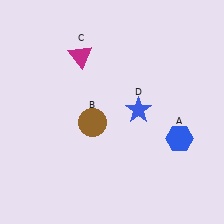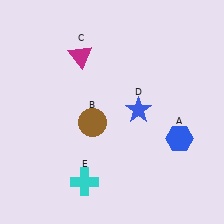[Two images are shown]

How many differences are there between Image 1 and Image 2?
There is 1 difference between the two images.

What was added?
A cyan cross (E) was added in Image 2.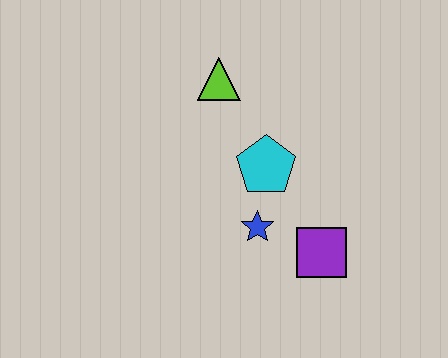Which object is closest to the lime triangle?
The cyan pentagon is closest to the lime triangle.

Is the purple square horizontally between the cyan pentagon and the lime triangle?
No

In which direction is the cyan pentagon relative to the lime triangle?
The cyan pentagon is below the lime triangle.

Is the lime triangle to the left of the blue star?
Yes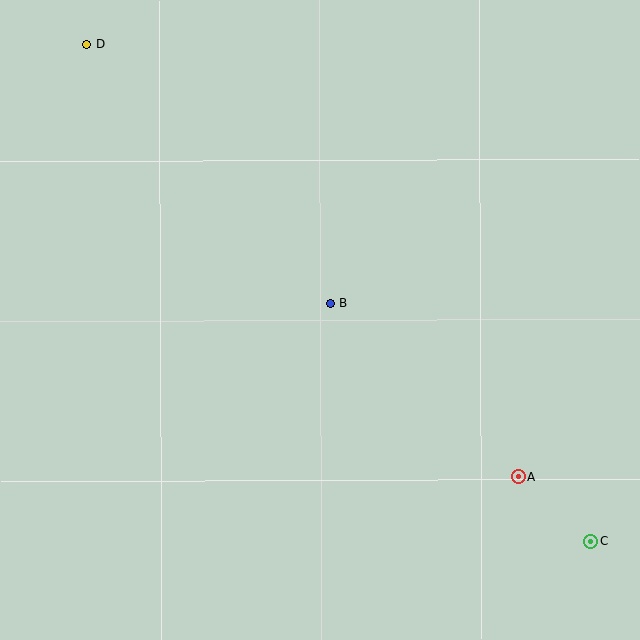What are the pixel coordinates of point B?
Point B is at (330, 303).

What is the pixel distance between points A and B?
The distance between A and B is 256 pixels.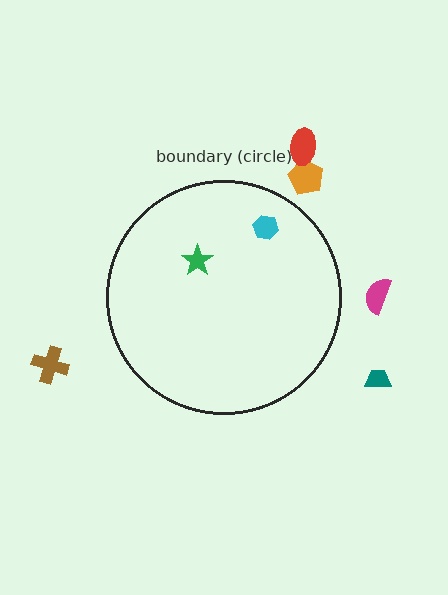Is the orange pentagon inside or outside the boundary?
Outside.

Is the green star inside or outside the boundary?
Inside.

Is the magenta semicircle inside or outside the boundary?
Outside.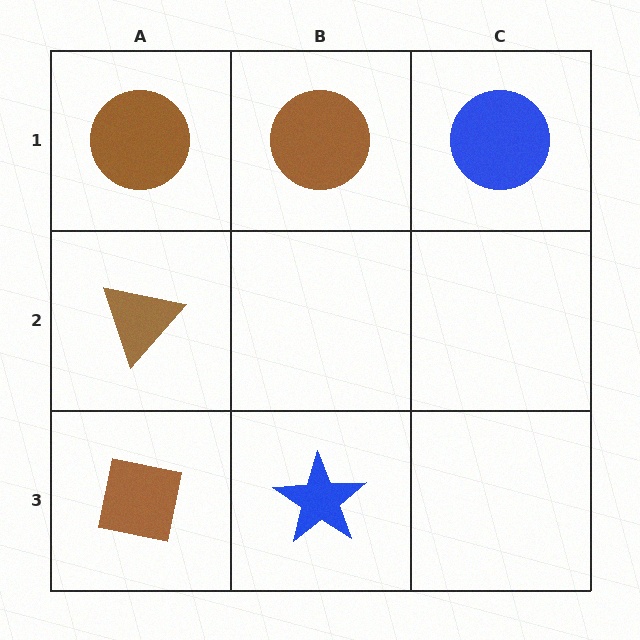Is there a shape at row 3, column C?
No, that cell is empty.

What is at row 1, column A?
A brown circle.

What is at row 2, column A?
A brown triangle.